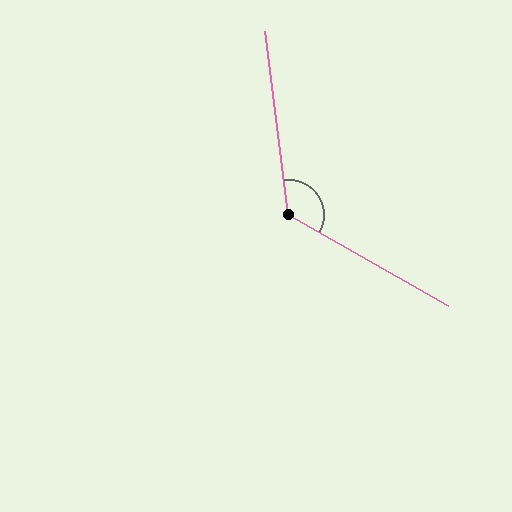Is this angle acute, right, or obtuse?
It is obtuse.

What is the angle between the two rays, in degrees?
Approximately 127 degrees.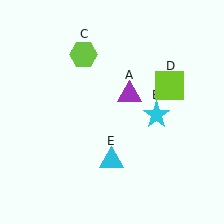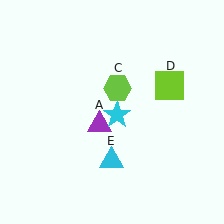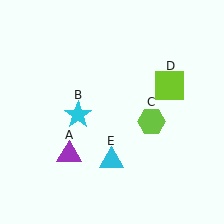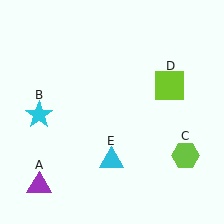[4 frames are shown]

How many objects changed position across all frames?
3 objects changed position: purple triangle (object A), cyan star (object B), lime hexagon (object C).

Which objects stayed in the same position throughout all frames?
Lime square (object D) and cyan triangle (object E) remained stationary.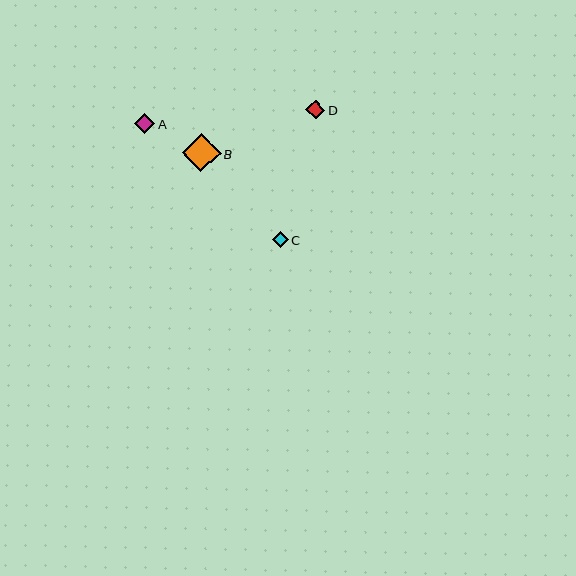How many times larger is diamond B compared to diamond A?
Diamond B is approximately 1.9 times the size of diamond A.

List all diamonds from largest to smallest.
From largest to smallest: B, A, D, C.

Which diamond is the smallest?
Diamond C is the smallest with a size of approximately 16 pixels.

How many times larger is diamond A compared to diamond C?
Diamond A is approximately 1.3 times the size of diamond C.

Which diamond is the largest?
Diamond B is the largest with a size of approximately 38 pixels.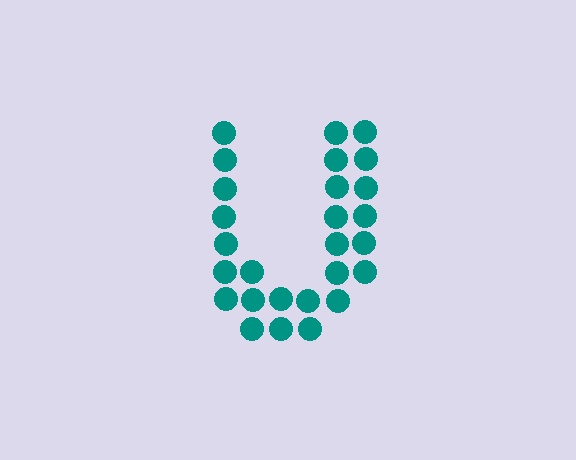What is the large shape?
The large shape is the letter U.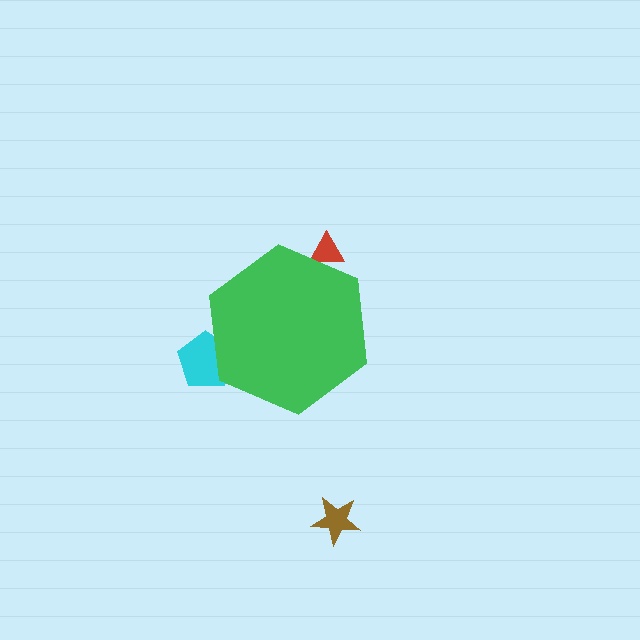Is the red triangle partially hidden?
Yes, the red triangle is partially hidden behind the green hexagon.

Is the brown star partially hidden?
No, the brown star is fully visible.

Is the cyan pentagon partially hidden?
Yes, the cyan pentagon is partially hidden behind the green hexagon.